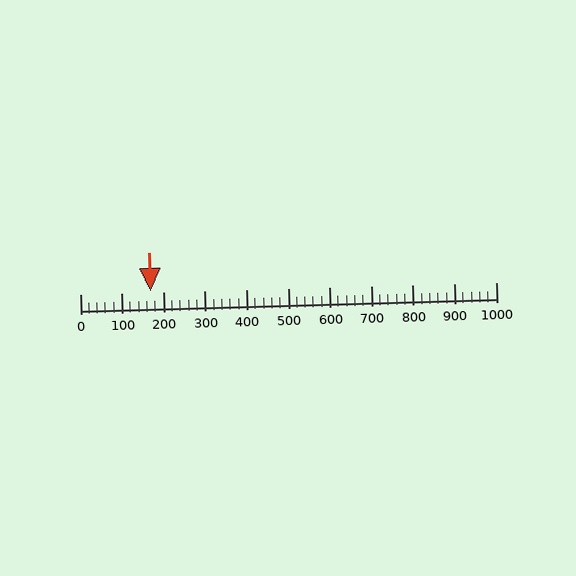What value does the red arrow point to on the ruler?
The red arrow points to approximately 169.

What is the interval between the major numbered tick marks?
The major tick marks are spaced 100 units apart.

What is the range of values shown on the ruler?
The ruler shows values from 0 to 1000.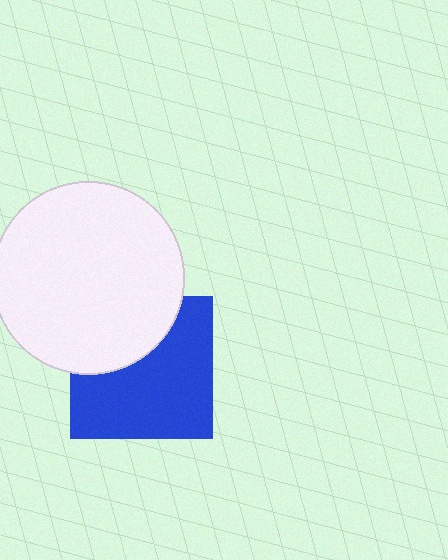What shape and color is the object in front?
The object in front is a white circle.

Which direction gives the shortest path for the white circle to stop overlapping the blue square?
Moving up gives the shortest separation.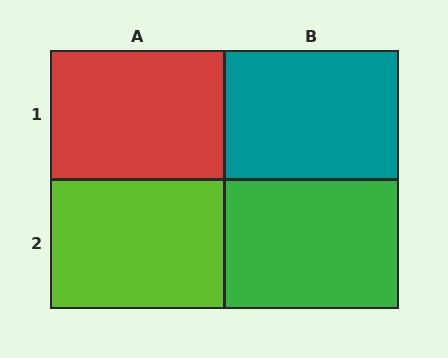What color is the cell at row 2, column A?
Lime.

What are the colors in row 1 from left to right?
Red, teal.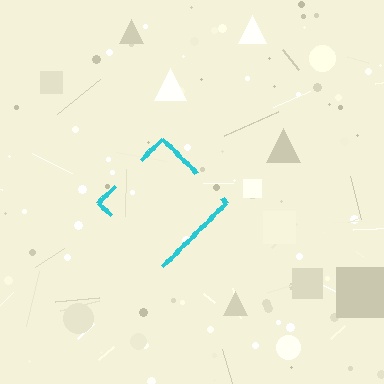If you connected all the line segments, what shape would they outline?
They would outline a diamond.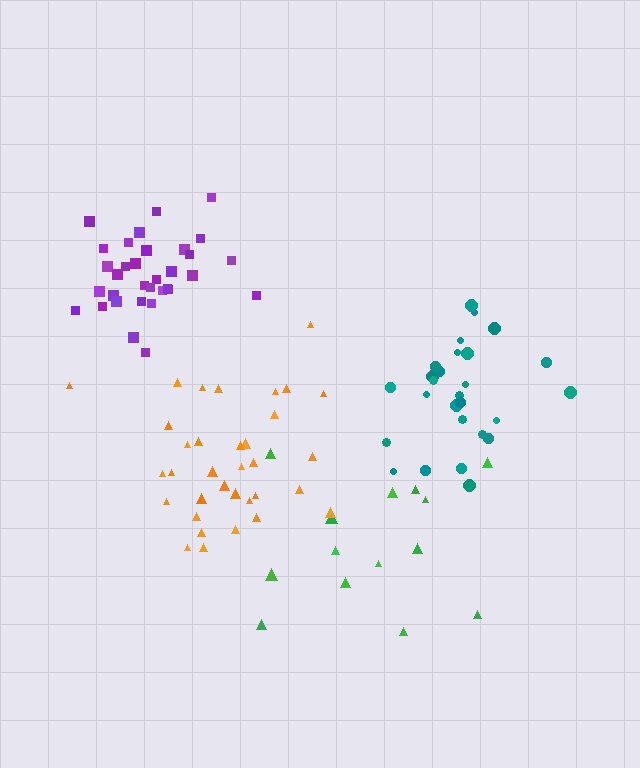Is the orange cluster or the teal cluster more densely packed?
Teal.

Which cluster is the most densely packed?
Purple.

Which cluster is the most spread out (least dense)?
Green.